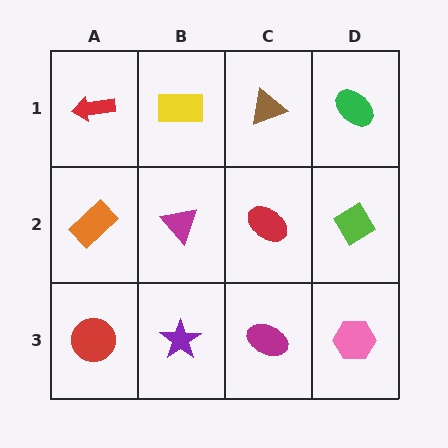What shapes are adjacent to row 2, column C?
A brown triangle (row 1, column C), a magenta ellipse (row 3, column C), a magenta triangle (row 2, column B), a lime diamond (row 2, column D).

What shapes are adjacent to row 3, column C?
A red ellipse (row 2, column C), a purple star (row 3, column B), a pink hexagon (row 3, column D).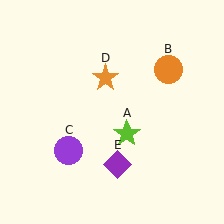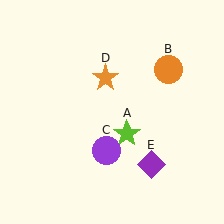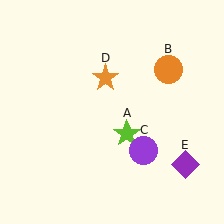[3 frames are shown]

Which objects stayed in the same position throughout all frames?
Lime star (object A) and orange circle (object B) and orange star (object D) remained stationary.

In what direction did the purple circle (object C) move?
The purple circle (object C) moved right.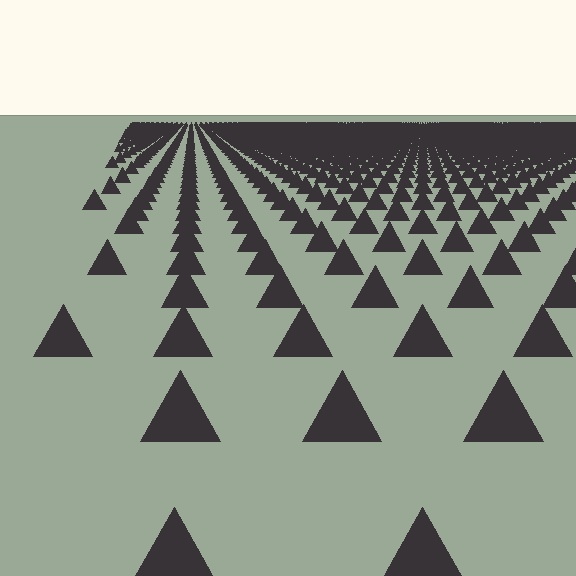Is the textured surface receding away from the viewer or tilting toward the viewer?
The surface is receding away from the viewer. Texture elements get smaller and denser toward the top.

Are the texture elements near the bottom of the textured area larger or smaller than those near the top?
Larger. Near the bottom, elements are closer to the viewer and appear at a bigger on-screen size.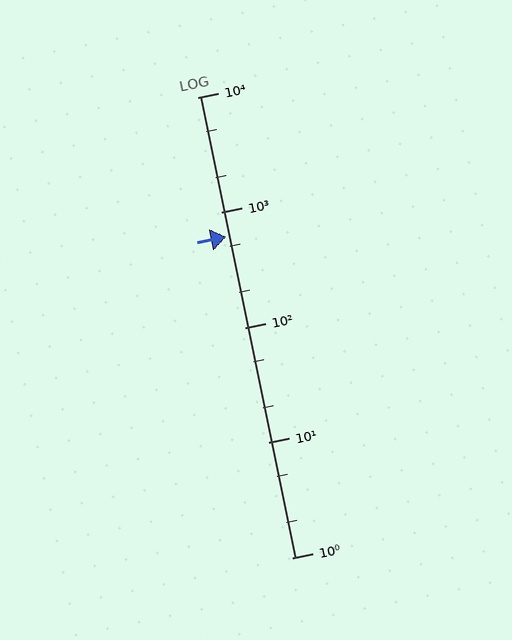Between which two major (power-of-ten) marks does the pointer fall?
The pointer is between 100 and 1000.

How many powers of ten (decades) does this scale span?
The scale spans 4 decades, from 1 to 10000.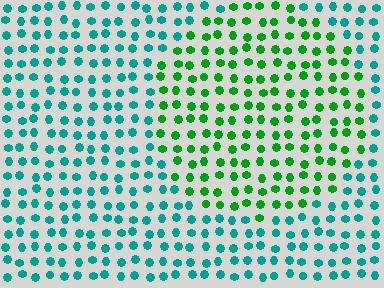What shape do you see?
I see a circle.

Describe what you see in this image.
The image is filled with small teal elements in a uniform arrangement. A circle-shaped region is visible where the elements are tinted to a slightly different hue, forming a subtle color boundary.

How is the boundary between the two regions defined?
The boundary is defined purely by a slight shift in hue (about 48 degrees). Spacing, size, and orientation are identical on both sides.